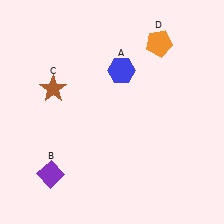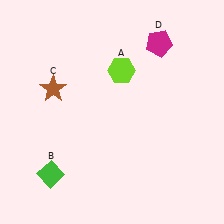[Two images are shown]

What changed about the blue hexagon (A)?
In Image 1, A is blue. In Image 2, it changed to lime.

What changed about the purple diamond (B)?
In Image 1, B is purple. In Image 2, it changed to green.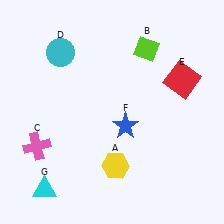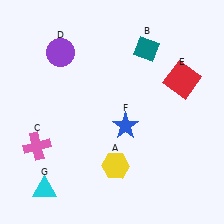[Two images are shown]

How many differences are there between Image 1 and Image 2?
There are 2 differences between the two images.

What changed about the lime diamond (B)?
In Image 1, B is lime. In Image 2, it changed to teal.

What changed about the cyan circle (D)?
In Image 1, D is cyan. In Image 2, it changed to purple.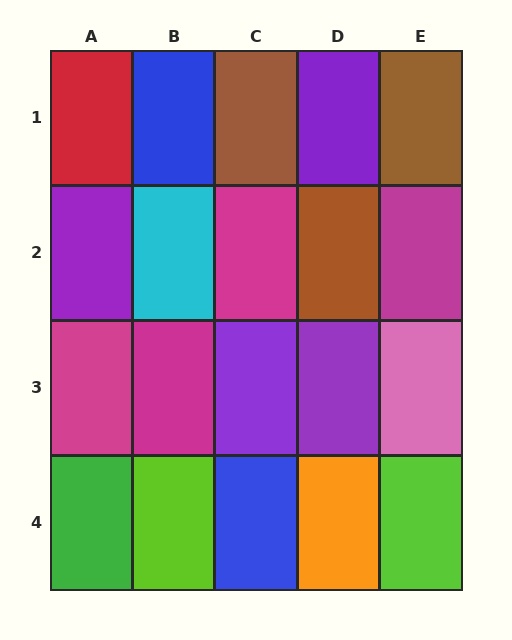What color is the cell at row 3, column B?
Magenta.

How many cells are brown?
3 cells are brown.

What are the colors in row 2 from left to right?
Purple, cyan, magenta, brown, magenta.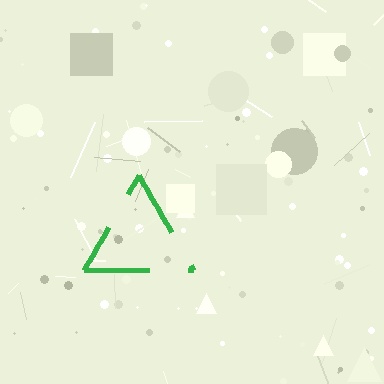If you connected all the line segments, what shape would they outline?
They would outline a triangle.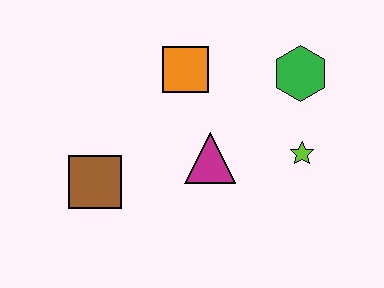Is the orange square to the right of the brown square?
Yes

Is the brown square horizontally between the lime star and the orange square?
No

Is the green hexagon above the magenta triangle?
Yes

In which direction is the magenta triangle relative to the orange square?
The magenta triangle is below the orange square.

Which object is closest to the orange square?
The magenta triangle is closest to the orange square.